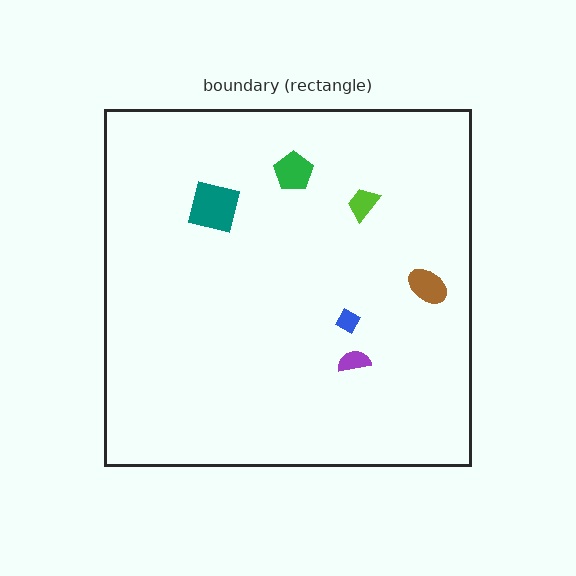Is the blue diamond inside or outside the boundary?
Inside.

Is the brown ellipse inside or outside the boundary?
Inside.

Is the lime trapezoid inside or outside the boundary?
Inside.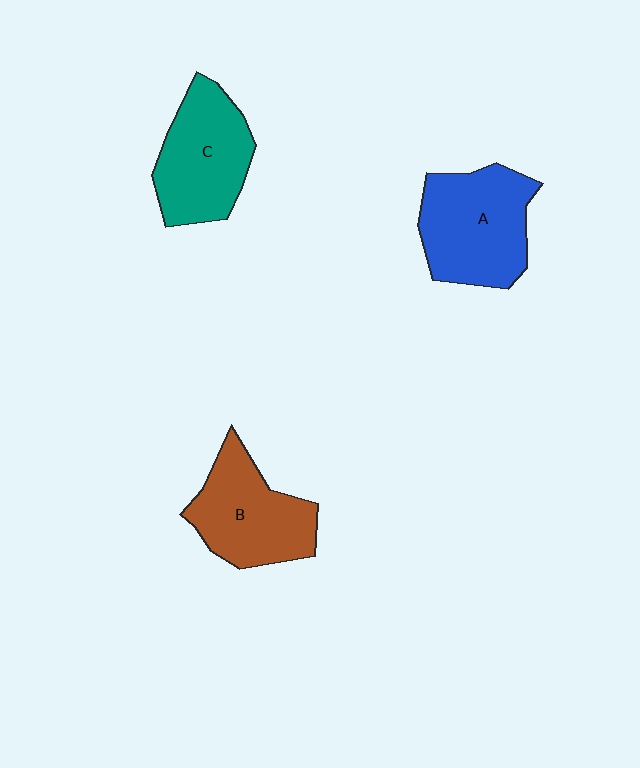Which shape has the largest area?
Shape A (blue).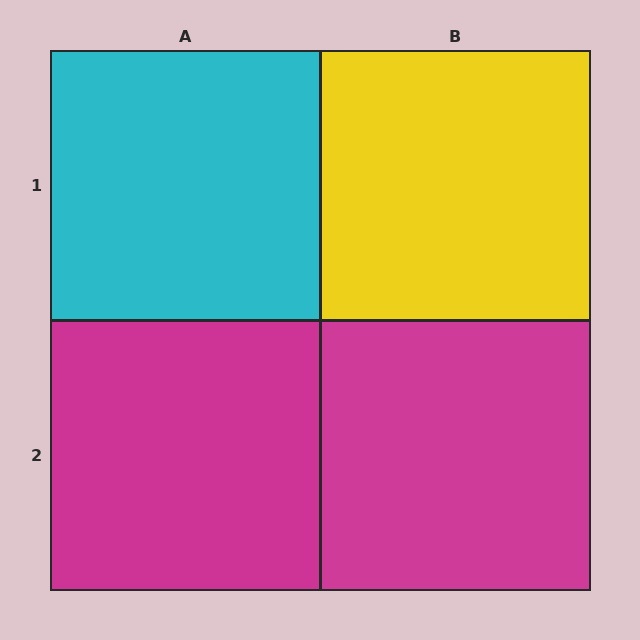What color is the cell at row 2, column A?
Magenta.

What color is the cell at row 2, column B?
Magenta.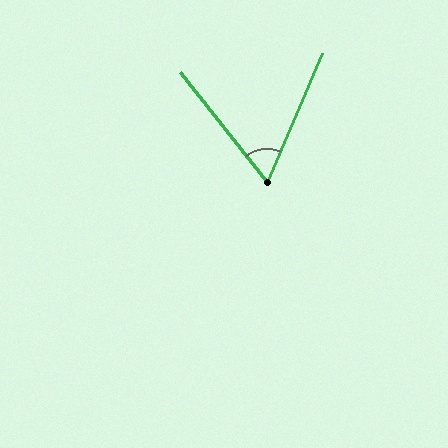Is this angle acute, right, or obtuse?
It is acute.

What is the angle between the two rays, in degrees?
Approximately 61 degrees.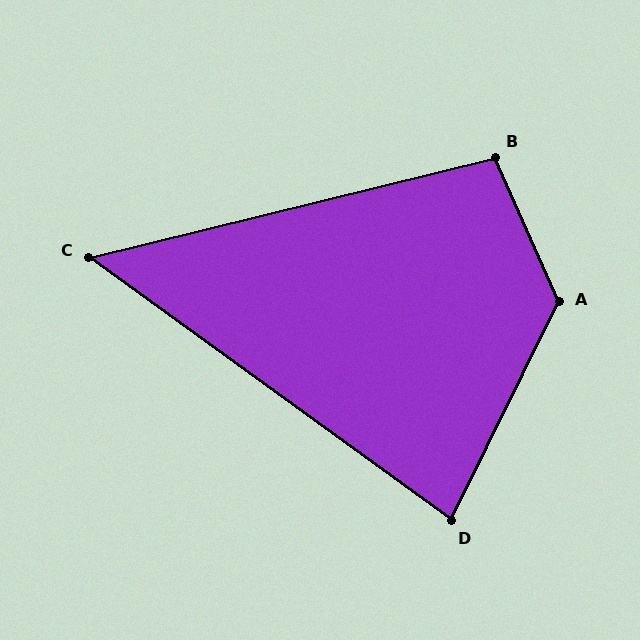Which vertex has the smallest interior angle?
C, at approximately 50 degrees.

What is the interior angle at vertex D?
Approximately 80 degrees (acute).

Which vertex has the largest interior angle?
A, at approximately 130 degrees.